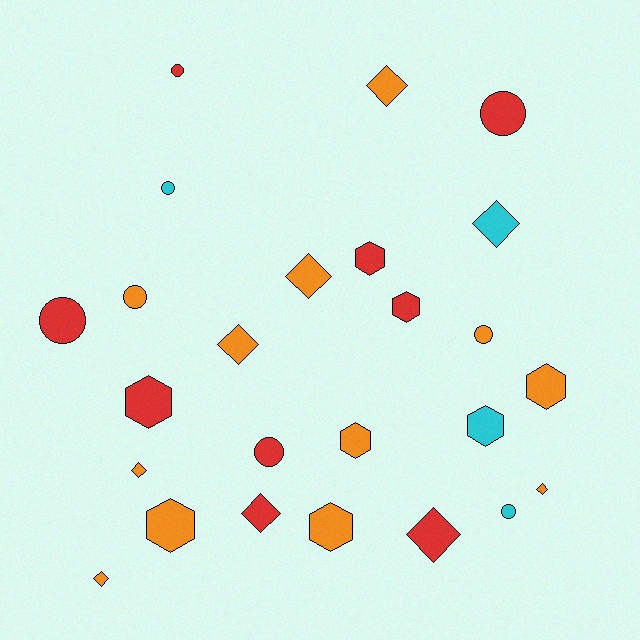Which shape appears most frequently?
Diamond, with 9 objects.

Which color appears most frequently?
Orange, with 12 objects.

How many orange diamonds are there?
There are 6 orange diamonds.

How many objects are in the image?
There are 25 objects.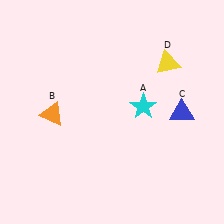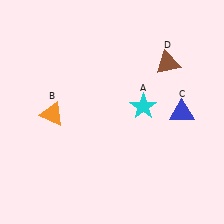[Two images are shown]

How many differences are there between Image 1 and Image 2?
There is 1 difference between the two images.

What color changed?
The triangle (D) changed from yellow in Image 1 to brown in Image 2.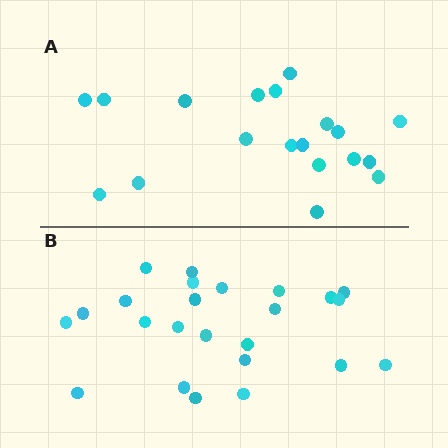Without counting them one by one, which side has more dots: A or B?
Region B (the bottom region) has more dots.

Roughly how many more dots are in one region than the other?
Region B has about 5 more dots than region A.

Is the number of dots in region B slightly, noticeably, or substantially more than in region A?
Region B has noticeably more, but not dramatically so. The ratio is roughly 1.3 to 1.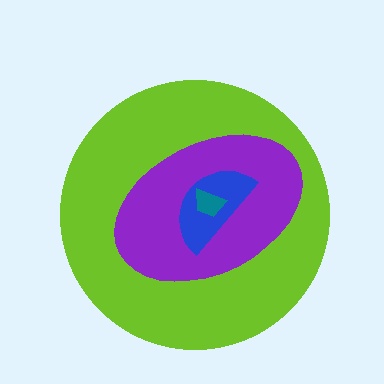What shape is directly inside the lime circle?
The purple ellipse.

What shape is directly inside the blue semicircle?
The teal trapezoid.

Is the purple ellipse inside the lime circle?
Yes.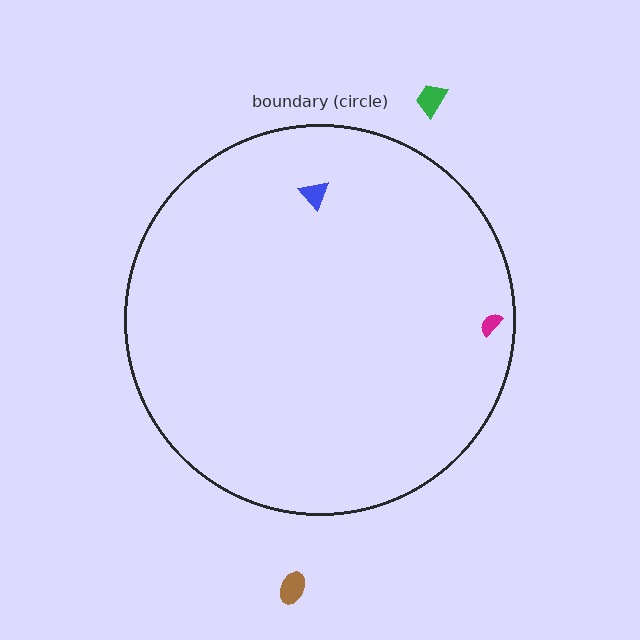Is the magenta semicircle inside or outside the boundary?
Inside.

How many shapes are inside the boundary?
2 inside, 2 outside.